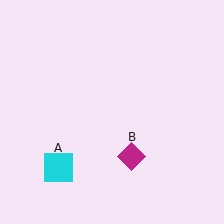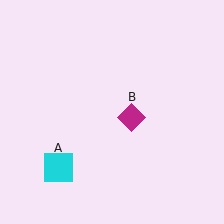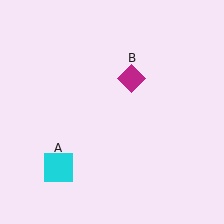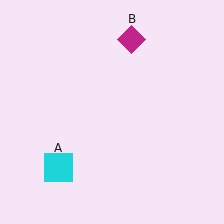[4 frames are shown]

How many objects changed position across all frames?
1 object changed position: magenta diamond (object B).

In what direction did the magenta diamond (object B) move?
The magenta diamond (object B) moved up.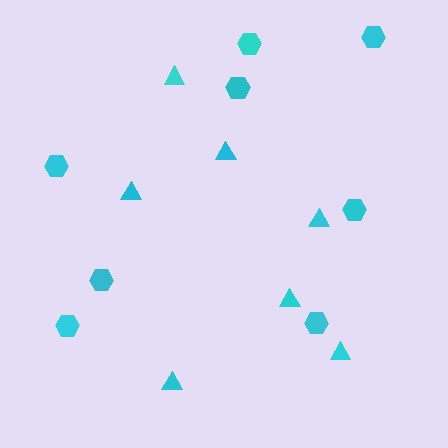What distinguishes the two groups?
There are 2 groups: one group of hexagons (8) and one group of triangles (7).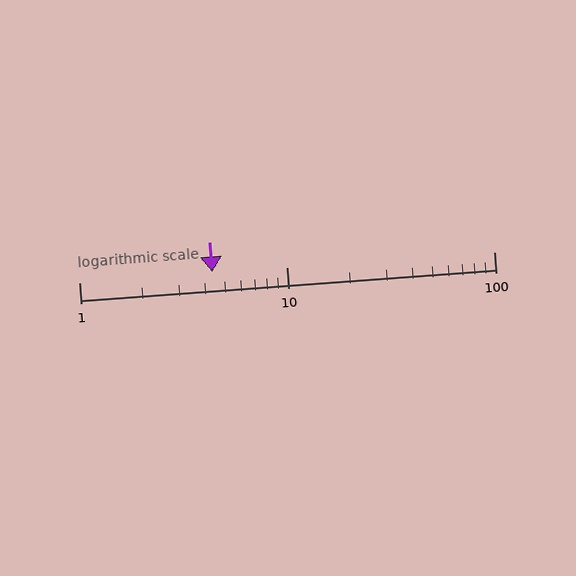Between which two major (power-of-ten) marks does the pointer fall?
The pointer is between 1 and 10.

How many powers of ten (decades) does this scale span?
The scale spans 2 decades, from 1 to 100.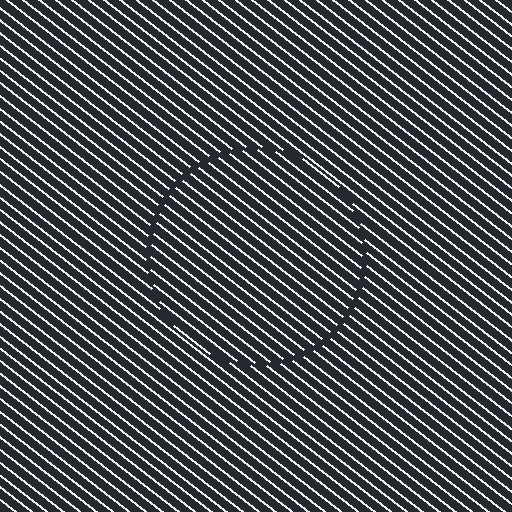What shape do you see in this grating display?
An illusory circle. The interior of the shape contains the same grating, shifted by half a period — the contour is defined by the phase discontinuity where line-ends from the inner and outer gratings abut.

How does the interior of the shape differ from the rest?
The interior of the shape contains the same grating, shifted by half a period — the contour is defined by the phase discontinuity where line-ends from the inner and outer gratings abut.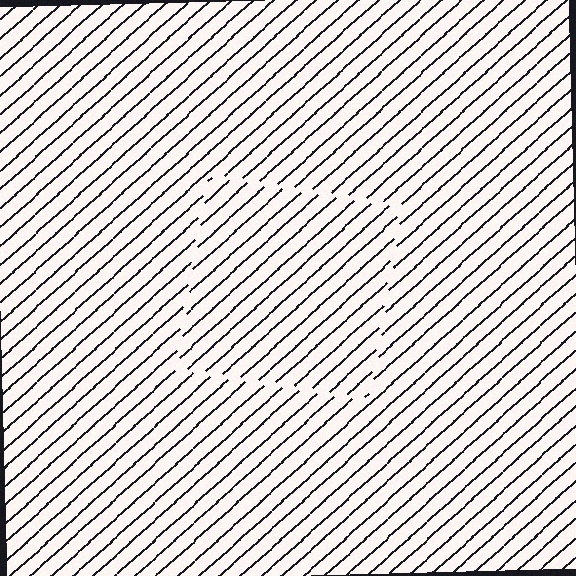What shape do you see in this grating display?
An illusory square. The interior of the shape contains the same grating, shifted by half a period — the contour is defined by the phase discontinuity where line-ends from the inner and outer gratings abut.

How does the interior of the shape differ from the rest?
The interior of the shape contains the same grating, shifted by half a period — the contour is defined by the phase discontinuity where line-ends from the inner and outer gratings abut.